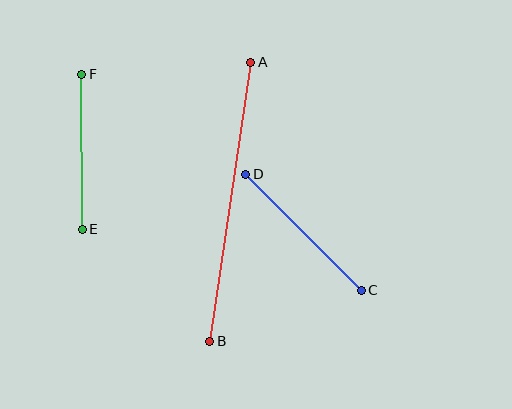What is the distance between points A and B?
The distance is approximately 282 pixels.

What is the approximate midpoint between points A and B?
The midpoint is at approximately (230, 202) pixels.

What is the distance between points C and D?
The distance is approximately 164 pixels.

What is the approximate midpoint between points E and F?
The midpoint is at approximately (82, 152) pixels.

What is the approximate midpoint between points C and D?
The midpoint is at approximately (303, 232) pixels.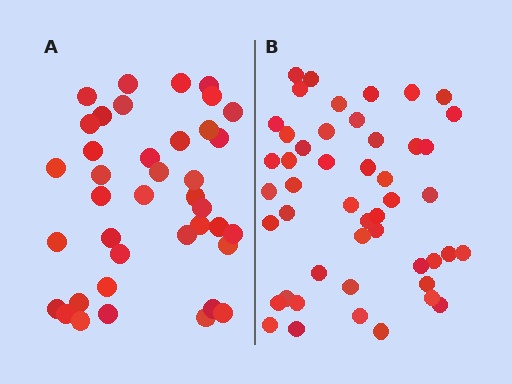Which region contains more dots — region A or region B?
Region B (the right region) has more dots.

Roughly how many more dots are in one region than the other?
Region B has roughly 8 or so more dots than region A.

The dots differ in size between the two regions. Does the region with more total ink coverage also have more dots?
No. Region A has more total ink coverage because its dots are larger, but region B actually contains more individual dots. Total area can be misleading — the number of items is what matters here.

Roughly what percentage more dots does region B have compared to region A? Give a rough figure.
About 25% more.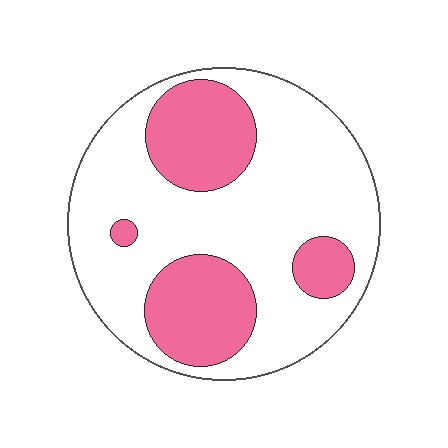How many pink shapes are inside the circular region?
4.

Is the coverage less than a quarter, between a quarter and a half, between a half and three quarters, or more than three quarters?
Between a quarter and a half.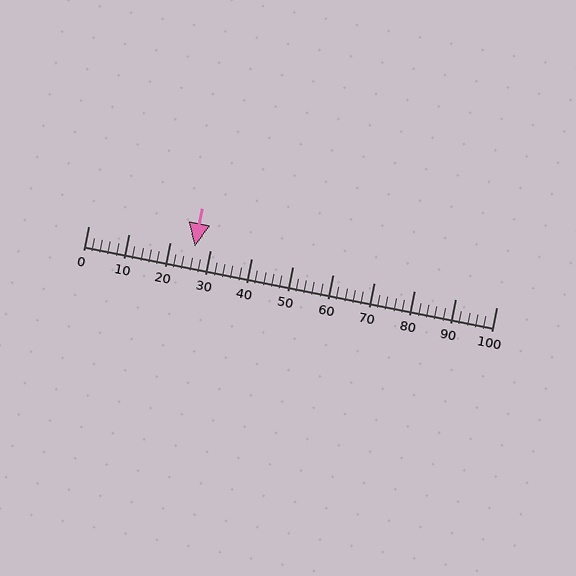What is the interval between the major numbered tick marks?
The major tick marks are spaced 10 units apart.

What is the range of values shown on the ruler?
The ruler shows values from 0 to 100.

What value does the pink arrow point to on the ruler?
The pink arrow points to approximately 26.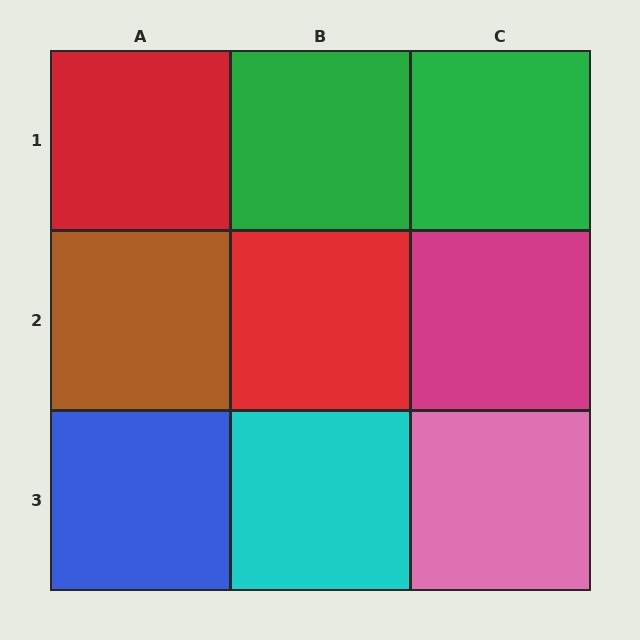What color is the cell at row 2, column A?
Brown.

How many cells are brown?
1 cell is brown.